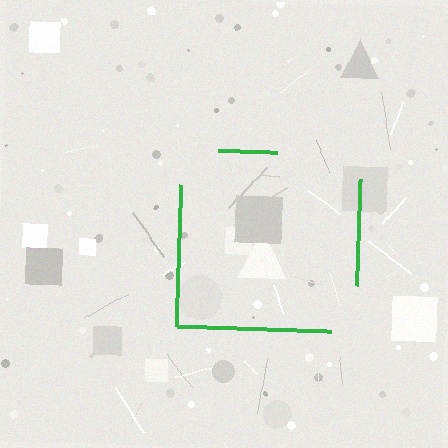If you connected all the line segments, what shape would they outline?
They would outline a square.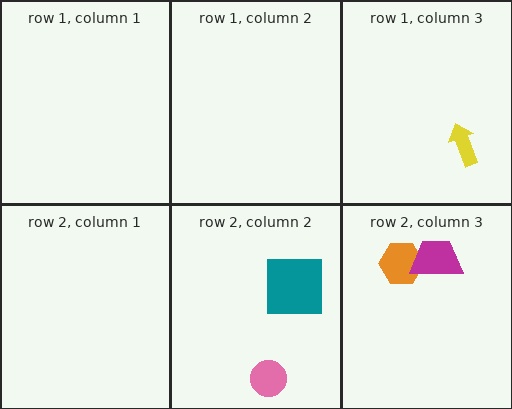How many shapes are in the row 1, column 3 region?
1.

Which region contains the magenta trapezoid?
The row 2, column 3 region.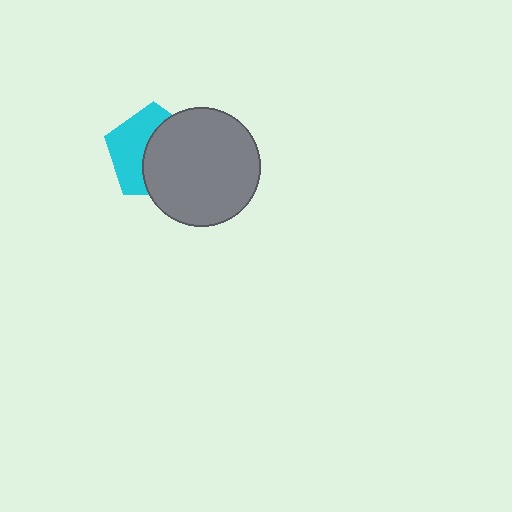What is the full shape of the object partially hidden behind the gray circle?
The partially hidden object is a cyan pentagon.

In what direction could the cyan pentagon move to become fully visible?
The cyan pentagon could move left. That would shift it out from behind the gray circle entirely.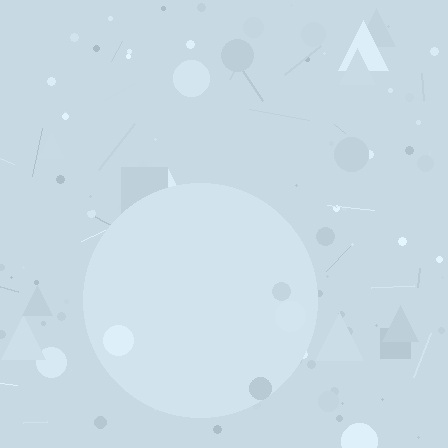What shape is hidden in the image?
A circle is hidden in the image.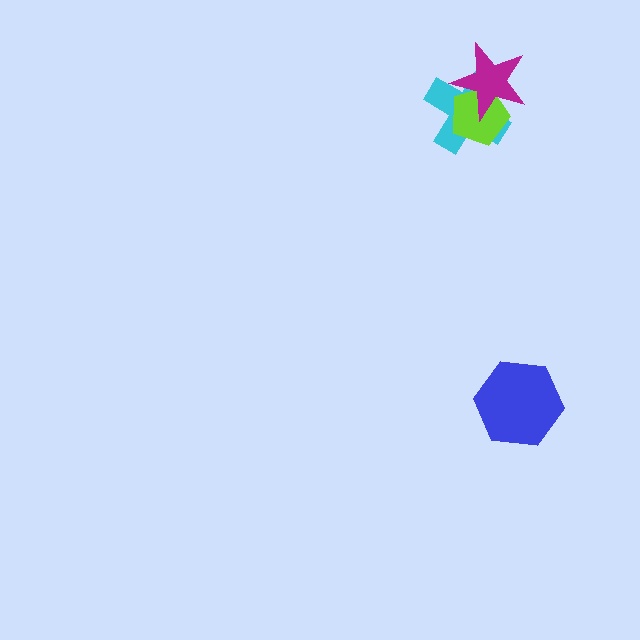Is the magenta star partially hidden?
No, no other shape covers it.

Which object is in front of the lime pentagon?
The magenta star is in front of the lime pentagon.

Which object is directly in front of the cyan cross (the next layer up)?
The lime pentagon is directly in front of the cyan cross.